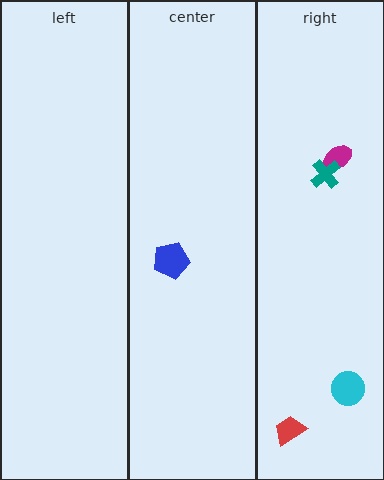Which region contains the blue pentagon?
The center region.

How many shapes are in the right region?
4.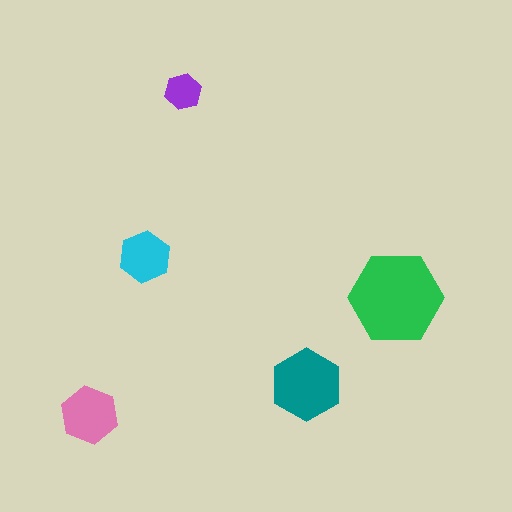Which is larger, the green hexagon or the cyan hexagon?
The green one.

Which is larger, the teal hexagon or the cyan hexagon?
The teal one.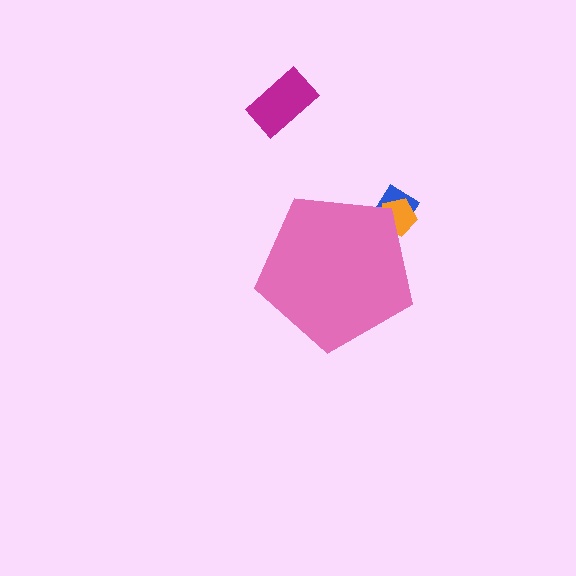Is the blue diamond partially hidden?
Yes, the blue diamond is partially hidden behind the pink pentagon.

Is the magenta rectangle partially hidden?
No, the magenta rectangle is fully visible.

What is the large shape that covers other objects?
A pink pentagon.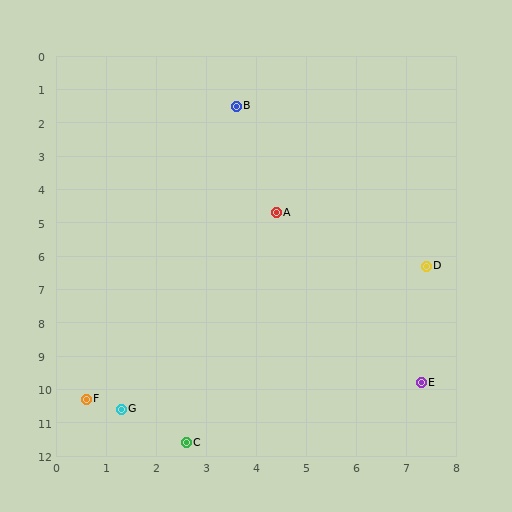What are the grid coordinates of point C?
Point C is at approximately (2.6, 11.6).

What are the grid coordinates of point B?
Point B is at approximately (3.6, 1.5).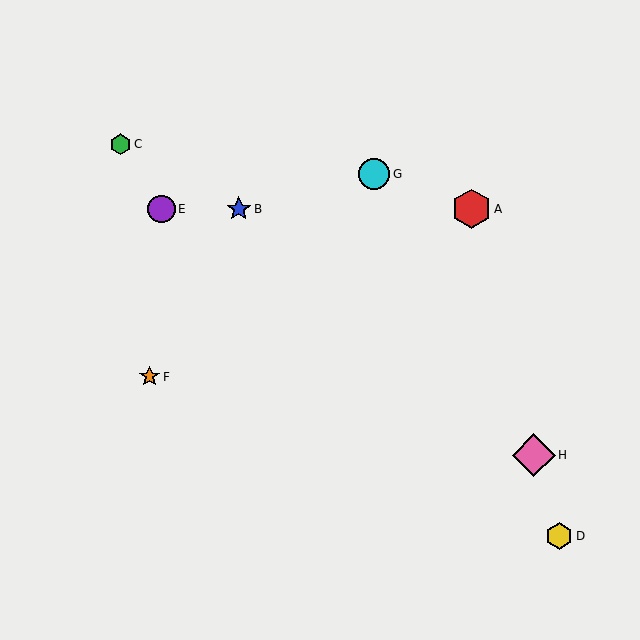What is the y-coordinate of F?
Object F is at y≈377.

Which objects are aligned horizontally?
Objects A, B, E are aligned horizontally.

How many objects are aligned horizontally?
3 objects (A, B, E) are aligned horizontally.